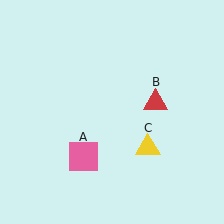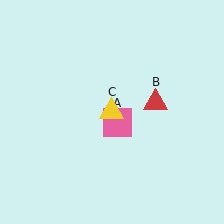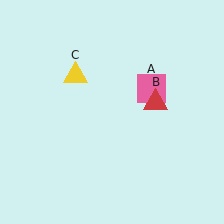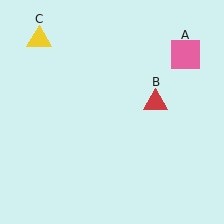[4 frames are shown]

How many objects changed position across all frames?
2 objects changed position: pink square (object A), yellow triangle (object C).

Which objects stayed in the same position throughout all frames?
Red triangle (object B) remained stationary.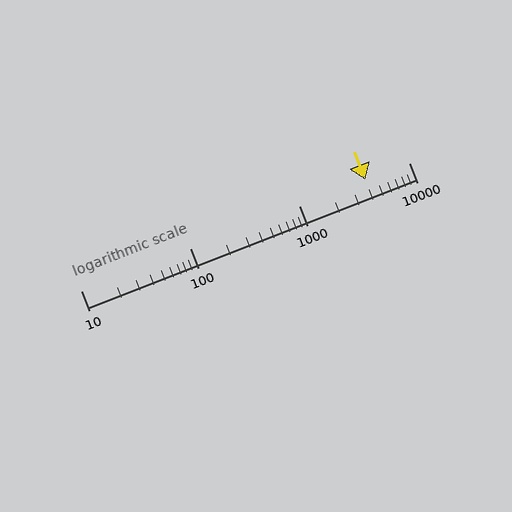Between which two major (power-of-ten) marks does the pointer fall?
The pointer is between 1000 and 10000.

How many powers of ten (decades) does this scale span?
The scale spans 3 decades, from 10 to 10000.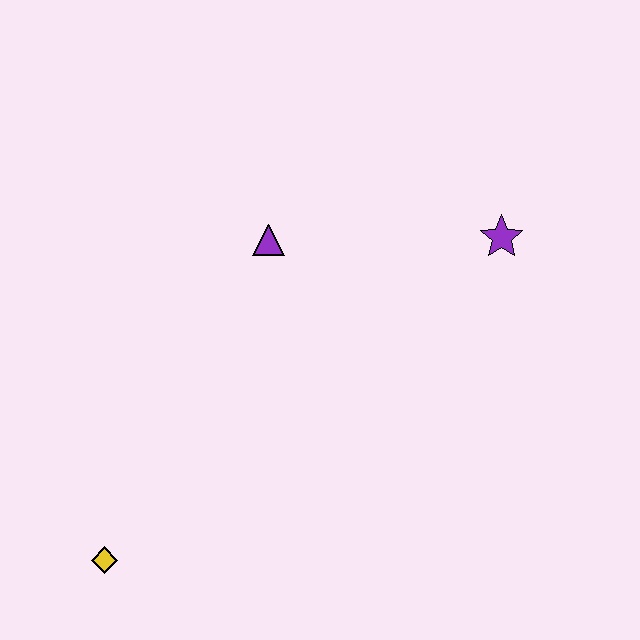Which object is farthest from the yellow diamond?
The purple star is farthest from the yellow diamond.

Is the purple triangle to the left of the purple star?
Yes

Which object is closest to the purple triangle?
The purple star is closest to the purple triangle.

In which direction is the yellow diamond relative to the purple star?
The yellow diamond is to the left of the purple star.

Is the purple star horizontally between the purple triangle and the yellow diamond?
No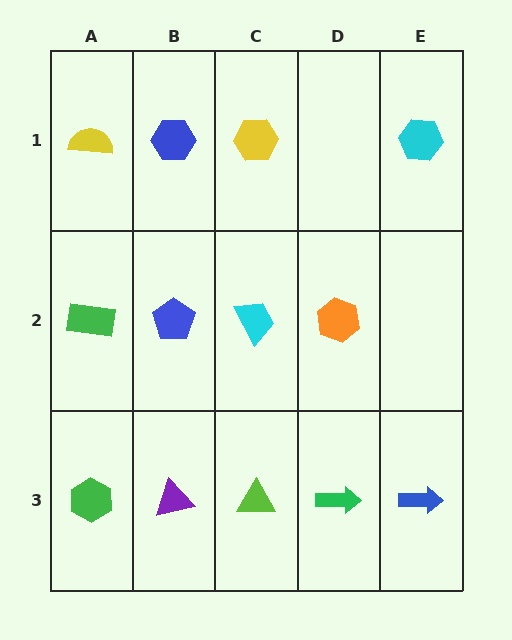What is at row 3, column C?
A lime triangle.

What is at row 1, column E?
A cyan hexagon.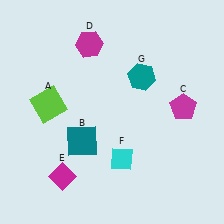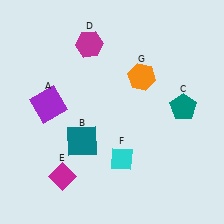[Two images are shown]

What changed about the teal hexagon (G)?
In Image 1, G is teal. In Image 2, it changed to orange.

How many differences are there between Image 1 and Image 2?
There are 3 differences between the two images.